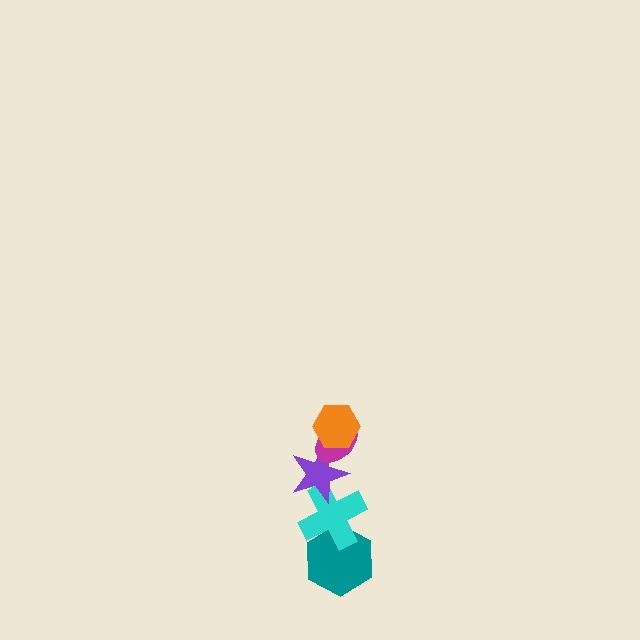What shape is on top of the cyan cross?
The purple star is on top of the cyan cross.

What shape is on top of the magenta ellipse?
The orange hexagon is on top of the magenta ellipse.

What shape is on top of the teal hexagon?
The cyan cross is on top of the teal hexagon.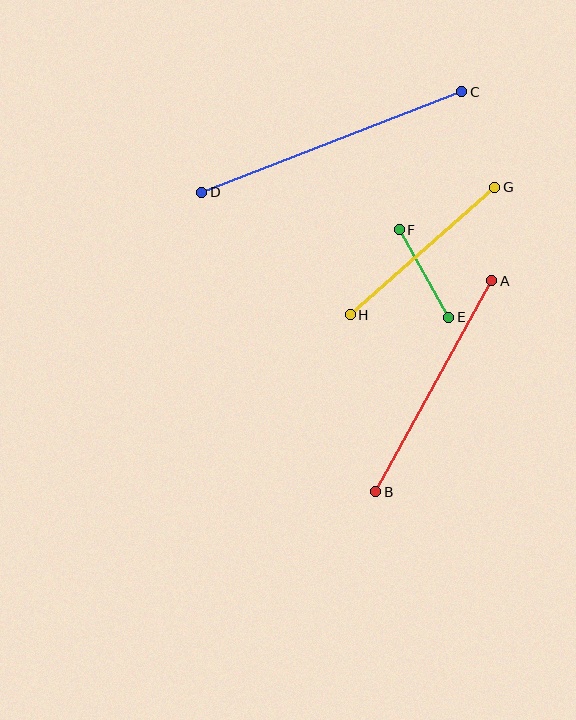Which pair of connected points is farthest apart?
Points C and D are farthest apart.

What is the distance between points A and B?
The distance is approximately 241 pixels.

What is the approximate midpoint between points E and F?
The midpoint is at approximately (424, 273) pixels.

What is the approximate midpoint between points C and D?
The midpoint is at approximately (332, 142) pixels.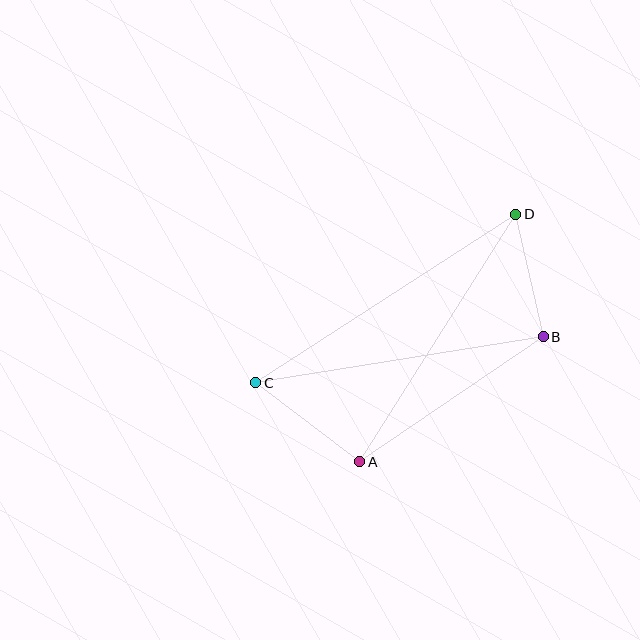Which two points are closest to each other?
Points B and D are closest to each other.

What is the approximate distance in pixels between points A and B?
The distance between A and B is approximately 222 pixels.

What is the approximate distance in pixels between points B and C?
The distance between B and C is approximately 291 pixels.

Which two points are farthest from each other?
Points C and D are farthest from each other.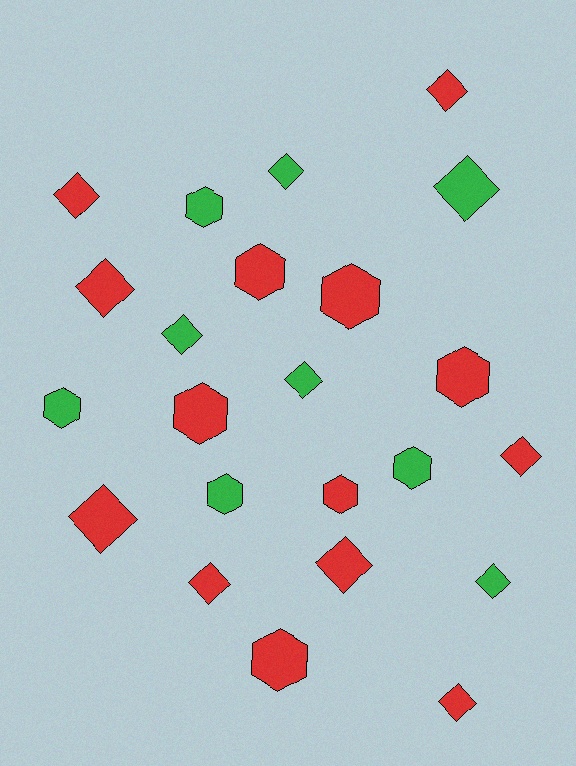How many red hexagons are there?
There are 6 red hexagons.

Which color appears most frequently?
Red, with 14 objects.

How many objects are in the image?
There are 23 objects.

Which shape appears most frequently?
Diamond, with 13 objects.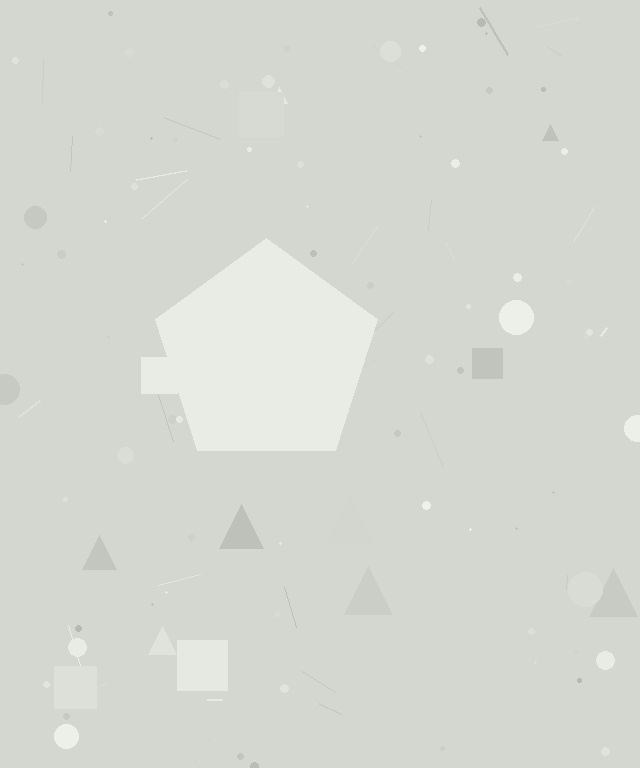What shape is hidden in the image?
A pentagon is hidden in the image.